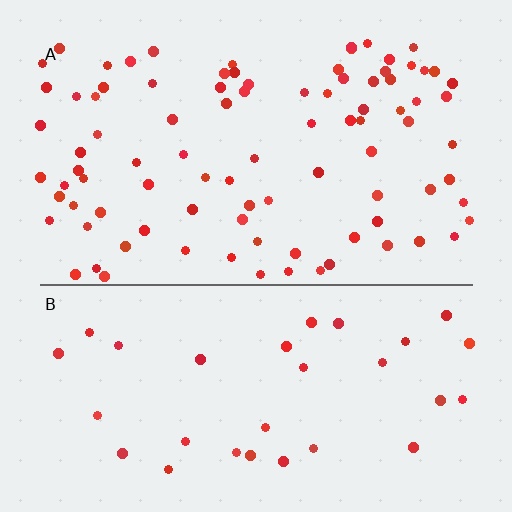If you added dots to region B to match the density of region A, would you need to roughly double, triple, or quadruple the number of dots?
Approximately triple.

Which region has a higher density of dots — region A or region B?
A (the top).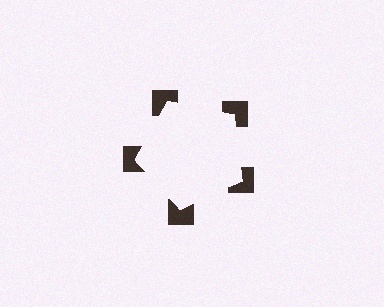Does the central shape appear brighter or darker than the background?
It typically appears slightly brighter than the background, even though no actual brightness change is drawn.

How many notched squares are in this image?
There are 5 — one at each vertex of the illusory pentagon.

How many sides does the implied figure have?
5 sides.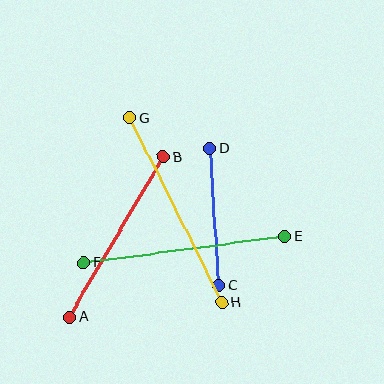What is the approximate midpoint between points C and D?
The midpoint is at approximately (215, 217) pixels.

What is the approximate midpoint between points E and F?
The midpoint is at approximately (184, 249) pixels.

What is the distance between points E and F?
The distance is approximately 203 pixels.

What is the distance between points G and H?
The distance is approximately 207 pixels.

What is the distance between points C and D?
The distance is approximately 138 pixels.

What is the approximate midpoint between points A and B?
The midpoint is at approximately (116, 237) pixels.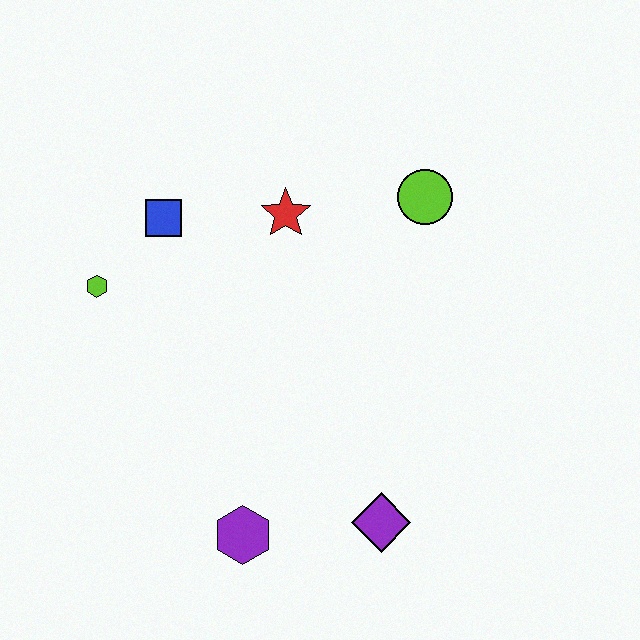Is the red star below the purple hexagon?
No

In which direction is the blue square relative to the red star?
The blue square is to the left of the red star.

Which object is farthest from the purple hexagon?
The lime circle is farthest from the purple hexagon.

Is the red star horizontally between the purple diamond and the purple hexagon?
Yes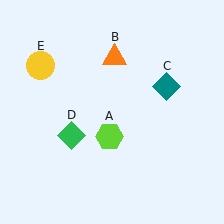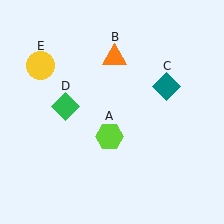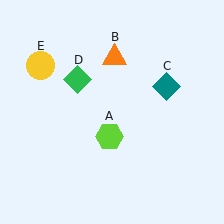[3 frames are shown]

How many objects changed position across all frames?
1 object changed position: green diamond (object D).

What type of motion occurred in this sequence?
The green diamond (object D) rotated clockwise around the center of the scene.